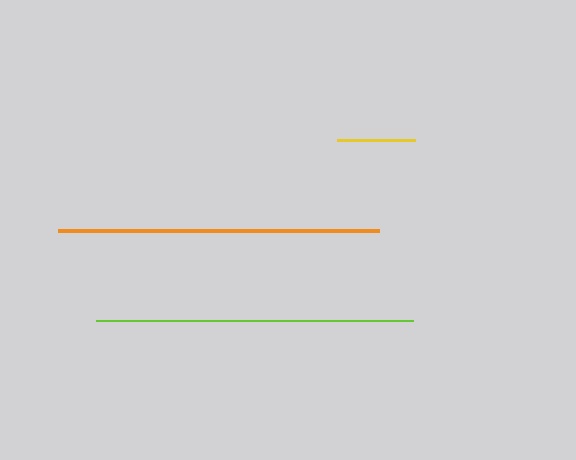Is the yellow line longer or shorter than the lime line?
The lime line is longer than the yellow line.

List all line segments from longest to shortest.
From longest to shortest: orange, lime, yellow.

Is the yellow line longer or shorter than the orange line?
The orange line is longer than the yellow line.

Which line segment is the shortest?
The yellow line is the shortest at approximately 77 pixels.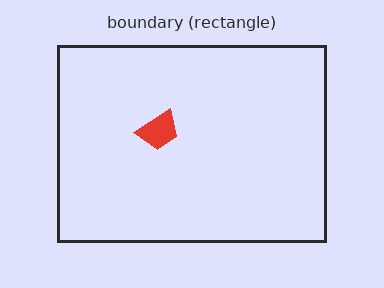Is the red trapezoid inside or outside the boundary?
Inside.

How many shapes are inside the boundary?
1 inside, 0 outside.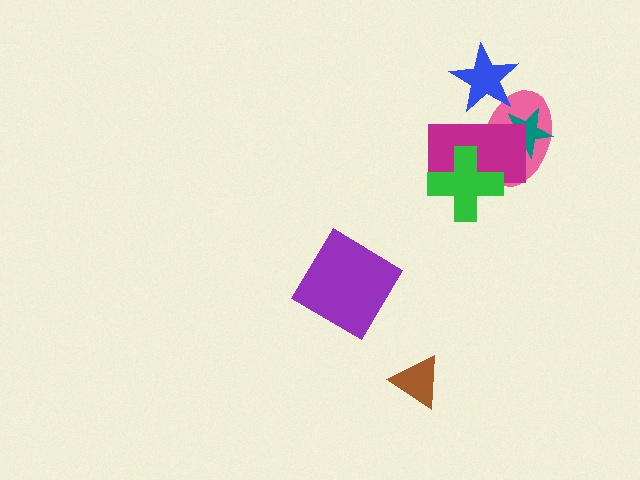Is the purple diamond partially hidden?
No, no other shape covers it.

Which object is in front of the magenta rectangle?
The green cross is in front of the magenta rectangle.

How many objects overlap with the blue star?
2 objects overlap with the blue star.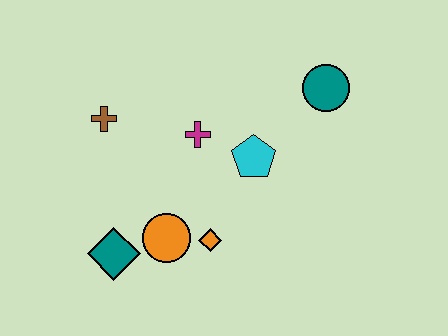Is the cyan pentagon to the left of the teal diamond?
No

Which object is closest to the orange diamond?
The orange circle is closest to the orange diamond.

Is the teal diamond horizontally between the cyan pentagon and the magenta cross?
No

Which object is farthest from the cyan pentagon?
The teal diamond is farthest from the cyan pentagon.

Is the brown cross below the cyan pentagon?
No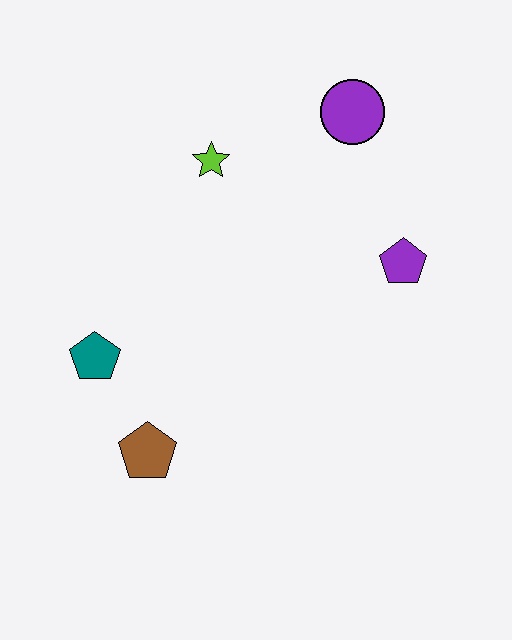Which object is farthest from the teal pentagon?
The purple circle is farthest from the teal pentagon.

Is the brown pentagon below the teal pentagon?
Yes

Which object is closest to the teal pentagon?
The brown pentagon is closest to the teal pentagon.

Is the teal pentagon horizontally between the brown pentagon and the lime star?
No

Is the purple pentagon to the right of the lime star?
Yes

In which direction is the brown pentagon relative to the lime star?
The brown pentagon is below the lime star.